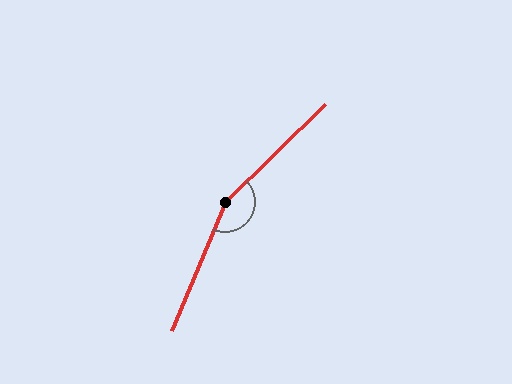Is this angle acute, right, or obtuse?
It is obtuse.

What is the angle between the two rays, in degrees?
Approximately 157 degrees.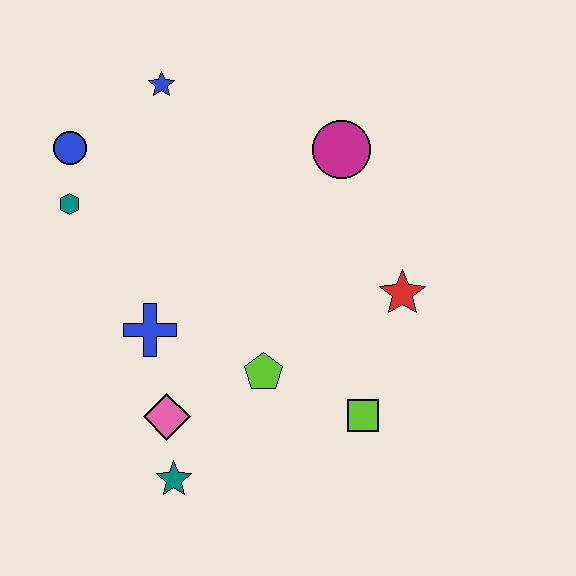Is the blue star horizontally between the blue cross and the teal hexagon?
No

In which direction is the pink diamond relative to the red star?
The pink diamond is to the left of the red star.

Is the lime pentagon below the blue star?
Yes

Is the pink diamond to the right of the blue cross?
Yes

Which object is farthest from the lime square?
The blue circle is farthest from the lime square.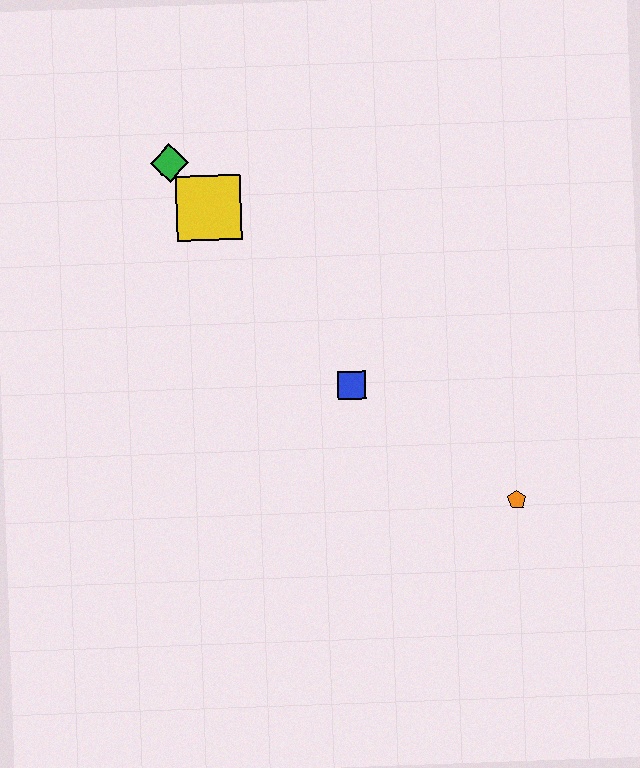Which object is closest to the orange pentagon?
The blue square is closest to the orange pentagon.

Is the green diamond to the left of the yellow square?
Yes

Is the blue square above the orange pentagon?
Yes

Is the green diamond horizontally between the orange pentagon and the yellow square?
No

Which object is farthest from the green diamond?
The orange pentagon is farthest from the green diamond.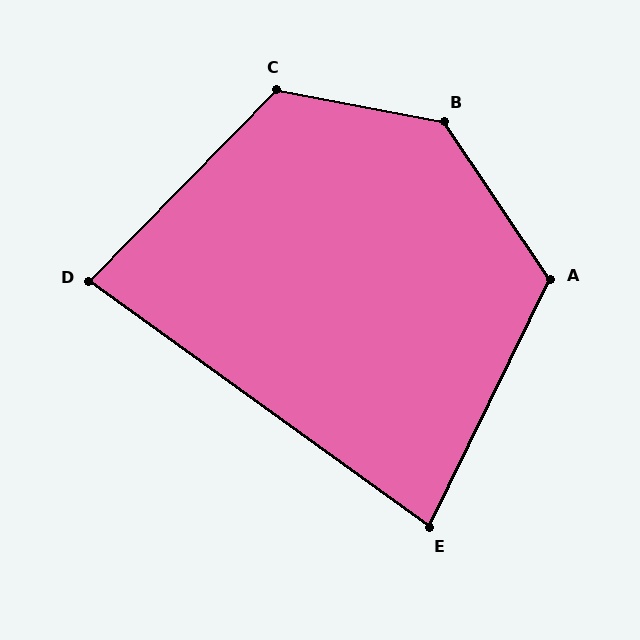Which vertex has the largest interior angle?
B, at approximately 135 degrees.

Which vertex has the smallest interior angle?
E, at approximately 80 degrees.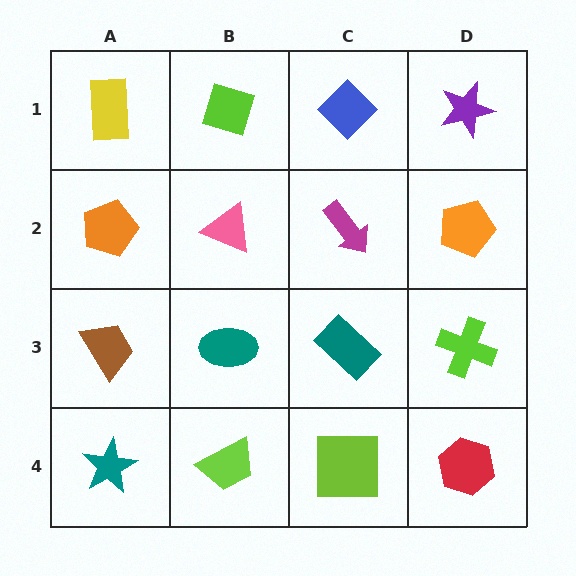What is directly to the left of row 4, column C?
A lime trapezoid.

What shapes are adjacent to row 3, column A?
An orange pentagon (row 2, column A), a teal star (row 4, column A), a teal ellipse (row 3, column B).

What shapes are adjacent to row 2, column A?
A yellow rectangle (row 1, column A), a brown trapezoid (row 3, column A), a pink triangle (row 2, column B).